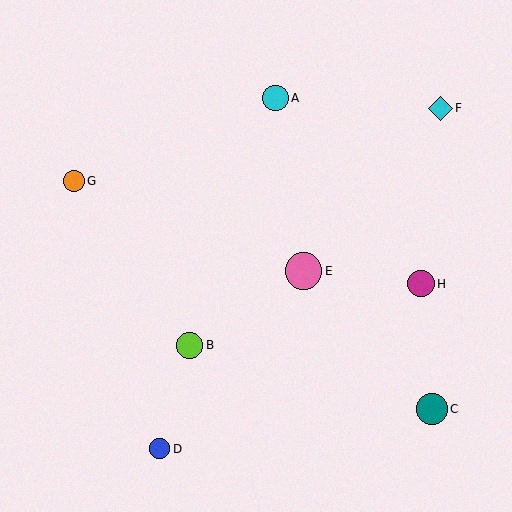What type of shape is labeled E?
Shape E is a pink circle.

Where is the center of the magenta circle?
The center of the magenta circle is at (421, 284).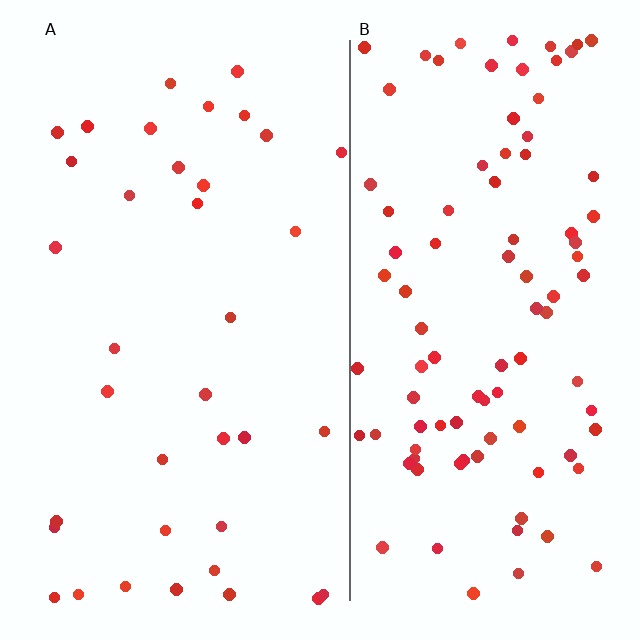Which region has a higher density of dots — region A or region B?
B (the right).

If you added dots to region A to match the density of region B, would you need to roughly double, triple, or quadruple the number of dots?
Approximately triple.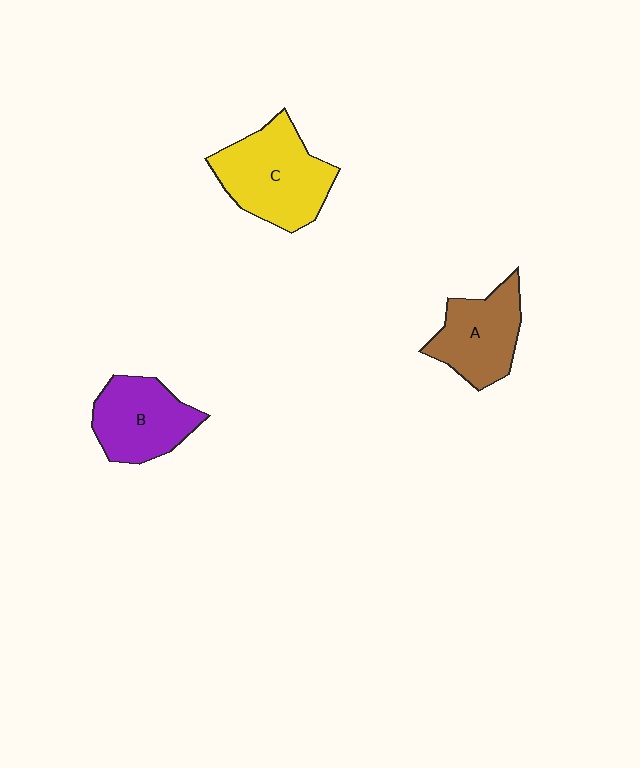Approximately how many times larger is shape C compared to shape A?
Approximately 1.3 times.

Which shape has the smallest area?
Shape A (brown).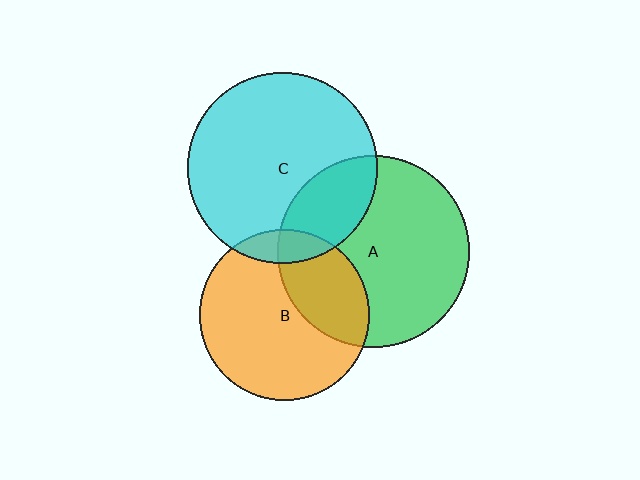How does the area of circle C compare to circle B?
Approximately 1.2 times.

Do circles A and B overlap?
Yes.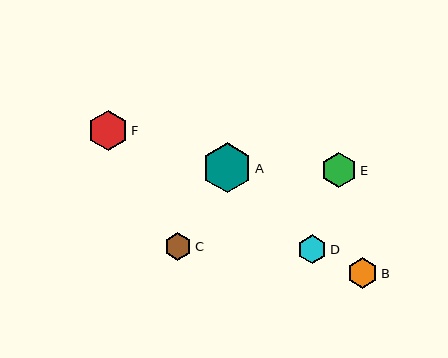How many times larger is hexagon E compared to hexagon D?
Hexagon E is approximately 1.2 times the size of hexagon D.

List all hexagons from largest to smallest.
From largest to smallest: A, F, E, B, D, C.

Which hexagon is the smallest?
Hexagon C is the smallest with a size of approximately 27 pixels.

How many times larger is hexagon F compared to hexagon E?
Hexagon F is approximately 1.1 times the size of hexagon E.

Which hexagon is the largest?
Hexagon A is the largest with a size of approximately 50 pixels.